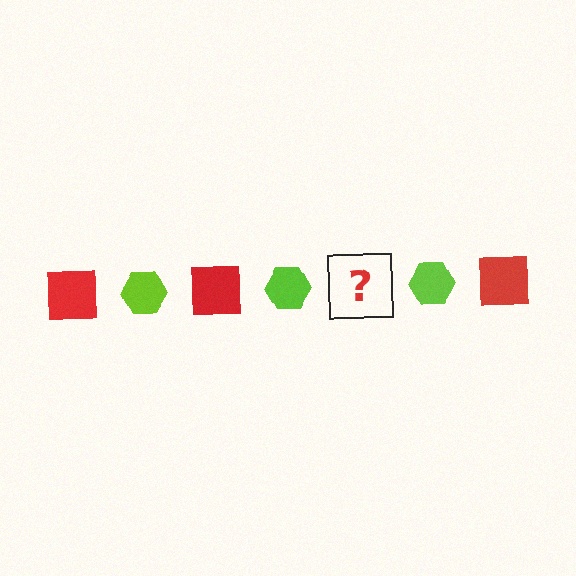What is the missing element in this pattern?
The missing element is a red square.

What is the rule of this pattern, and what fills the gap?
The rule is that the pattern alternates between red square and lime hexagon. The gap should be filled with a red square.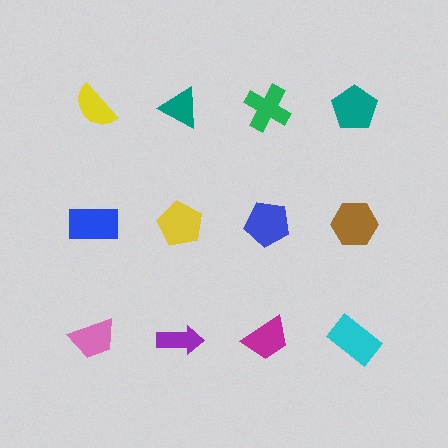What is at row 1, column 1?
A yellow semicircle.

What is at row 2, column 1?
A blue rectangle.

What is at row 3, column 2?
A purple arrow.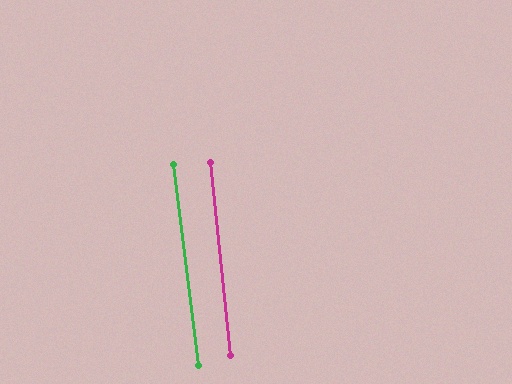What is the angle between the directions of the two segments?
Approximately 1 degree.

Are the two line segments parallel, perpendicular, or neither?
Parallel — their directions differ by only 1.3°.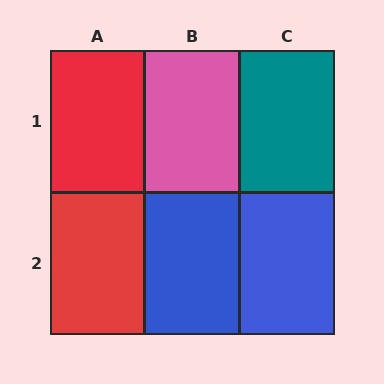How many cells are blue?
2 cells are blue.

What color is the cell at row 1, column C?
Teal.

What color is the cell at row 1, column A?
Red.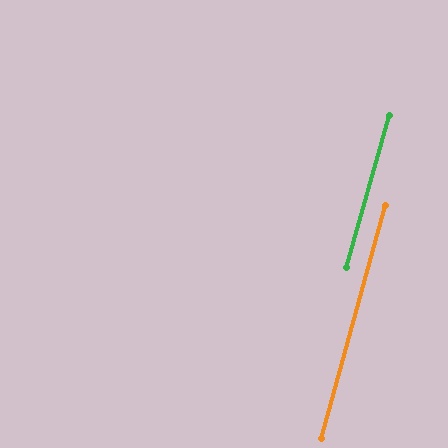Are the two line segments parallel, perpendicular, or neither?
Parallel — their directions differ by only 0.7°.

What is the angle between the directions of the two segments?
Approximately 1 degree.